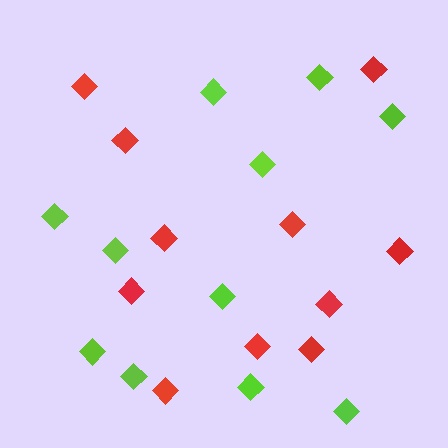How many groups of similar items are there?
There are 2 groups: one group of red diamonds (11) and one group of lime diamonds (11).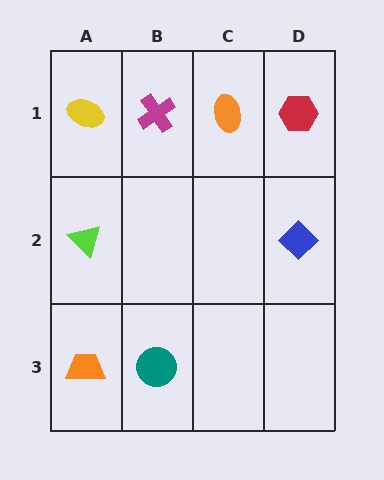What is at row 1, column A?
A yellow ellipse.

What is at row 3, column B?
A teal circle.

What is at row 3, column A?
An orange trapezoid.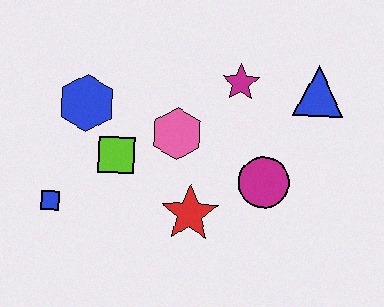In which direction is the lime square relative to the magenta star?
The lime square is to the left of the magenta star.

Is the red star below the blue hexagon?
Yes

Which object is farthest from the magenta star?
The blue square is farthest from the magenta star.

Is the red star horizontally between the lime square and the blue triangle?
Yes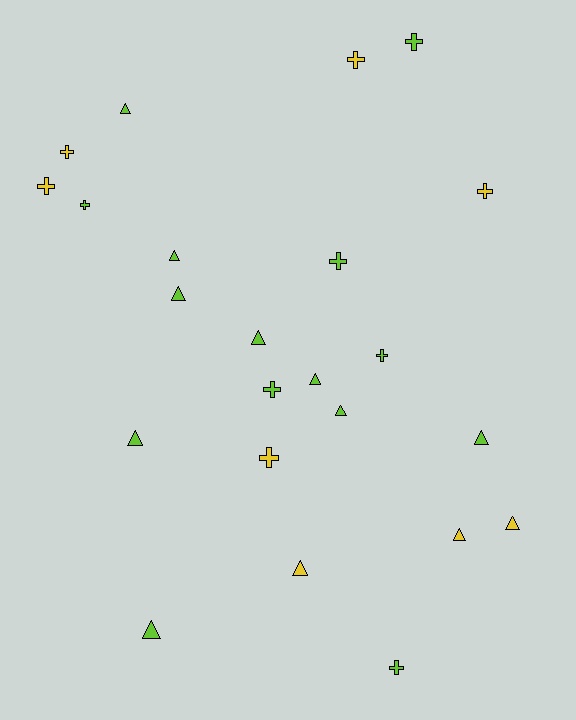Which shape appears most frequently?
Triangle, with 12 objects.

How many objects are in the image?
There are 23 objects.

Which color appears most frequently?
Lime, with 15 objects.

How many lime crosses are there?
There are 6 lime crosses.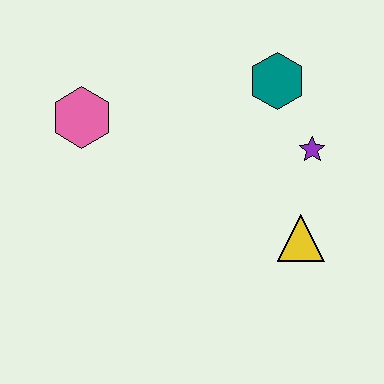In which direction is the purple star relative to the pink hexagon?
The purple star is to the right of the pink hexagon.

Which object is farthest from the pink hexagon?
The yellow triangle is farthest from the pink hexagon.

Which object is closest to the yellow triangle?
The purple star is closest to the yellow triangle.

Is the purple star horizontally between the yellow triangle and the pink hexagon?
No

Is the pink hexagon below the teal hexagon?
Yes